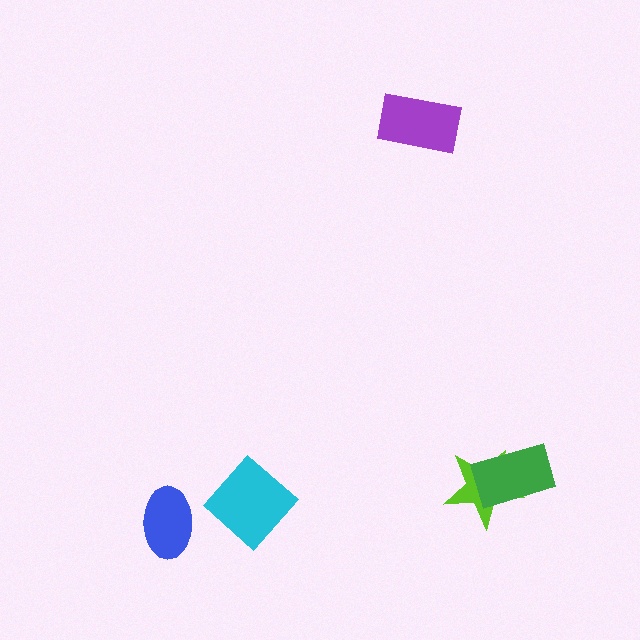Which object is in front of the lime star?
The green rectangle is in front of the lime star.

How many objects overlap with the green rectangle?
1 object overlaps with the green rectangle.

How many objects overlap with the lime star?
1 object overlaps with the lime star.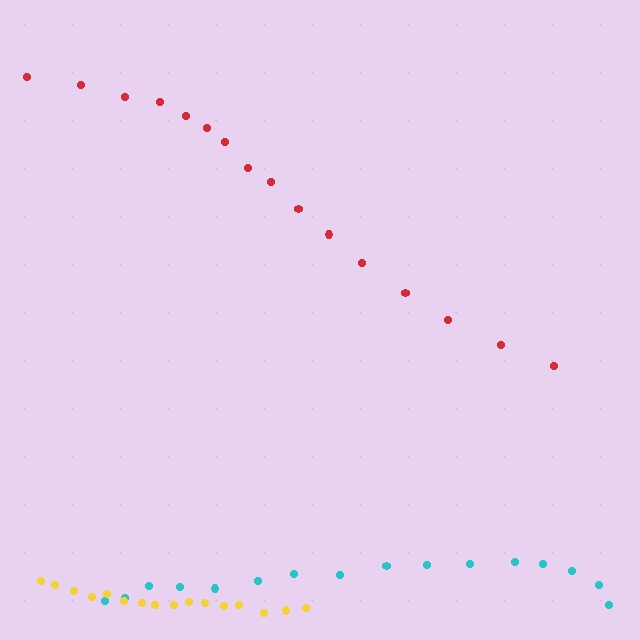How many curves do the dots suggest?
There are 3 distinct paths.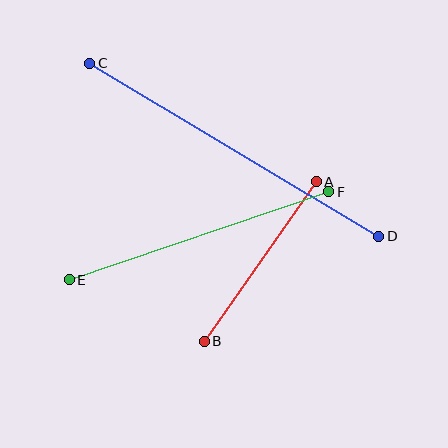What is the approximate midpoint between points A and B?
The midpoint is at approximately (260, 262) pixels.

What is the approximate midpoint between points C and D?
The midpoint is at approximately (234, 150) pixels.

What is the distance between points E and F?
The distance is approximately 274 pixels.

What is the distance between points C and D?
The distance is approximately 336 pixels.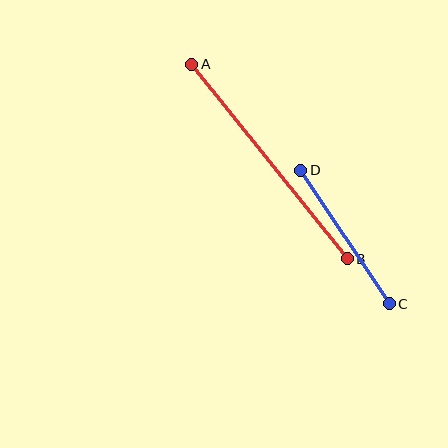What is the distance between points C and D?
The distance is approximately 160 pixels.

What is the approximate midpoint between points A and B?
The midpoint is at approximately (270, 162) pixels.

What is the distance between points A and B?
The distance is approximately 249 pixels.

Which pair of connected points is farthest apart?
Points A and B are farthest apart.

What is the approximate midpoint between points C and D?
The midpoint is at approximately (345, 237) pixels.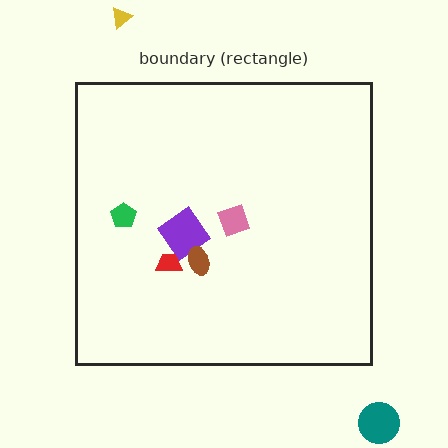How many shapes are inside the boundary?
5 inside, 2 outside.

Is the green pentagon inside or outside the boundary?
Inside.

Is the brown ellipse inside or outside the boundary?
Inside.